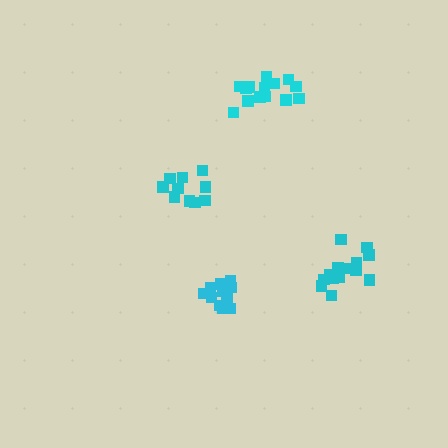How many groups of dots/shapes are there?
There are 4 groups.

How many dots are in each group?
Group 1: 12 dots, Group 2: 14 dots, Group 3: 11 dots, Group 4: 14 dots (51 total).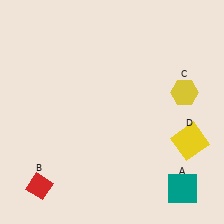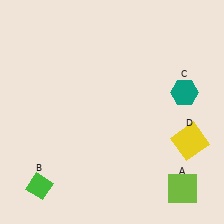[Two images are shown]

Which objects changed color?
A changed from teal to lime. B changed from red to green. C changed from yellow to teal.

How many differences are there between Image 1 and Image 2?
There are 3 differences between the two images.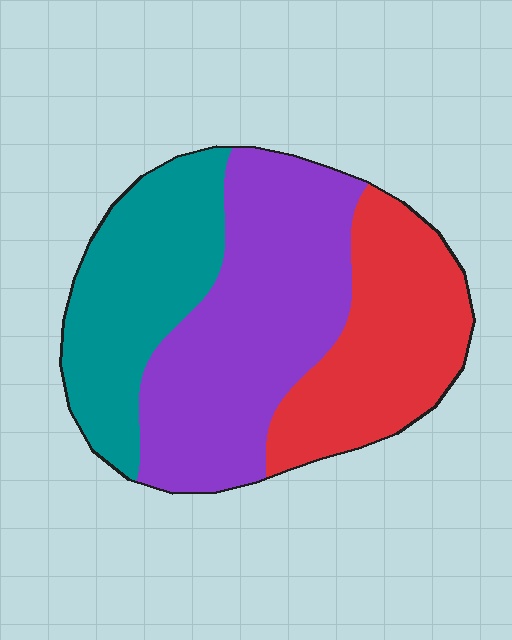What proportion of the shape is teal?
Teal takes up about one quarter (1/4) of the shape.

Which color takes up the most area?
Purple, at roughly 45%.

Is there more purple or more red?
Purple.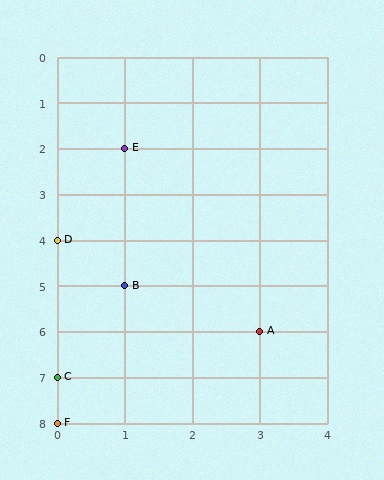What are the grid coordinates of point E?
Point E is at grid coordinates (1, 2).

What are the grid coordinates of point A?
Point A is at grid coordinates (3, 6).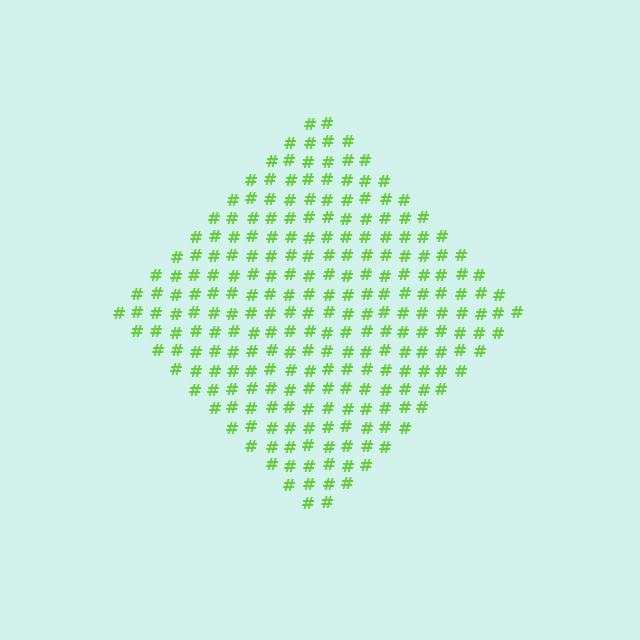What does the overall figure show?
The overall figure shows a diamond.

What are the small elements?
The small elements are hash symbols.